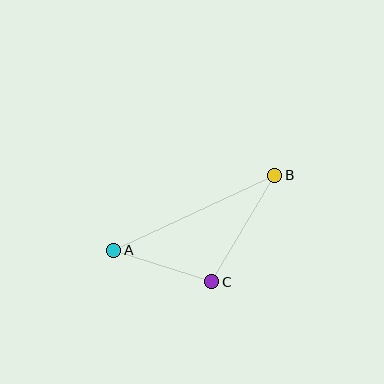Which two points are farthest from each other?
Points A and B are farthest from each other.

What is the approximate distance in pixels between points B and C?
The distance between B and C is approximately 124 pixels.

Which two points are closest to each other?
Points A and C are closest to each other.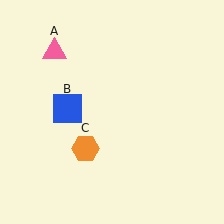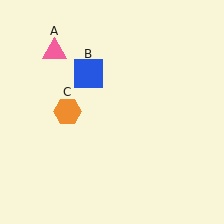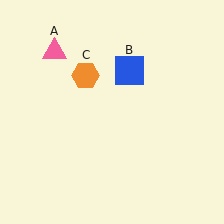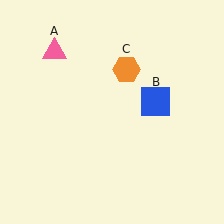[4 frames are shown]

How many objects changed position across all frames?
2 objects changed position: blue square (object B), orange hexagon (object C).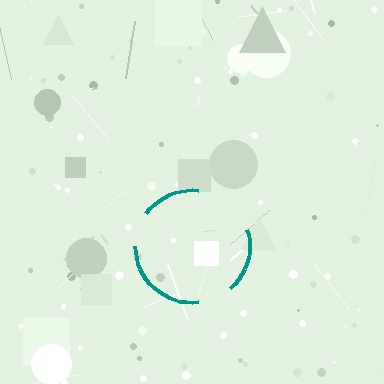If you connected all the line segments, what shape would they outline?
They would outline a circle.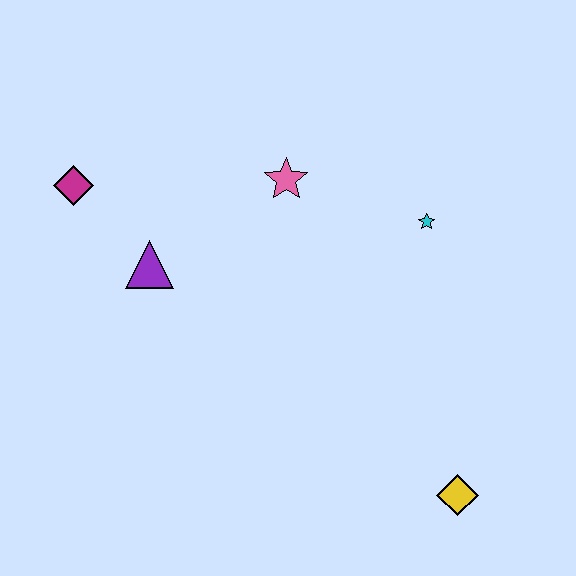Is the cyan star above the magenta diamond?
No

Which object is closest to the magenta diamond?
The purple triangle is closest to the magenta diamond.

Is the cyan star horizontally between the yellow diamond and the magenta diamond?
Yes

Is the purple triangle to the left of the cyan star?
Yes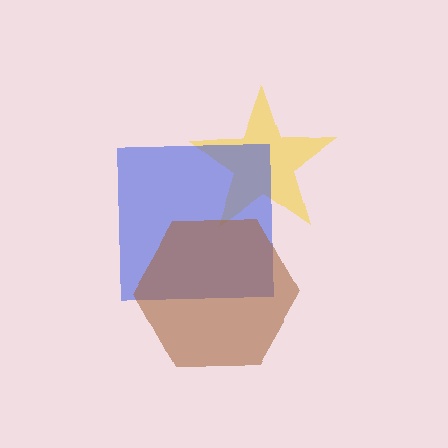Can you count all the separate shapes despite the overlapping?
Yes, there are 3 separate shapes.